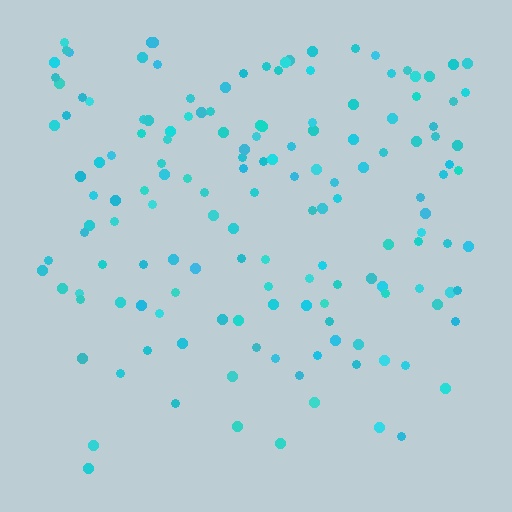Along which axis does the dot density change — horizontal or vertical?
Vertical.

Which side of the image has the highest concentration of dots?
The top.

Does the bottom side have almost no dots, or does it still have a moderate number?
Still a moderate number, just noticeably fewer than the top.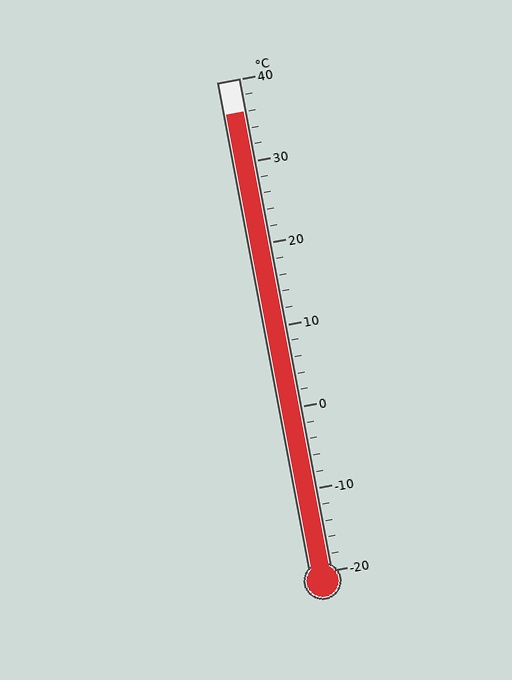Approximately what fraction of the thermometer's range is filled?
The thermometer is filled to approximately 95% of its range.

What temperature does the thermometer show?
The thermometer shows approximately 36°C.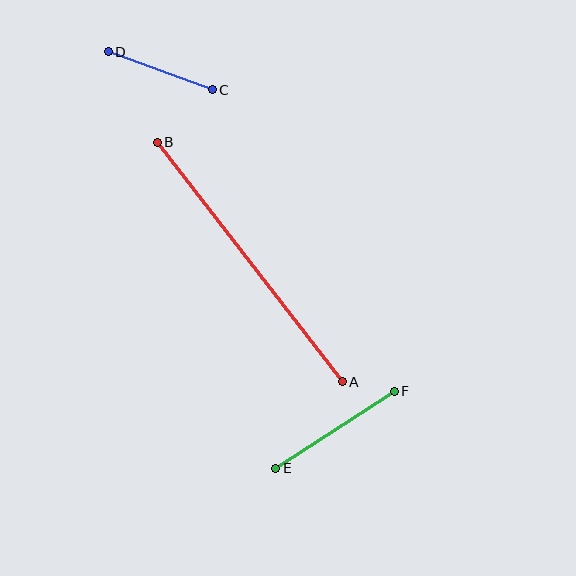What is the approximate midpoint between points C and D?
The midpoint is at approximately (160, 71) pixels.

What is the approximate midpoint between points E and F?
The midpoint is at approximately (335, 430) pixels.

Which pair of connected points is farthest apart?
Points A and B are farthest apart.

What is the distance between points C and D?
The distance is approximately 110 pixels.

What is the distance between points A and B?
The distance is approximately 303 pixels.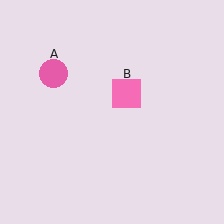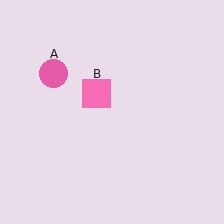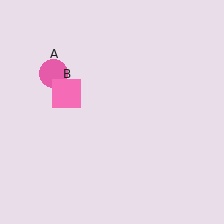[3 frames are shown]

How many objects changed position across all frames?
1 object changed position: pink square (object B).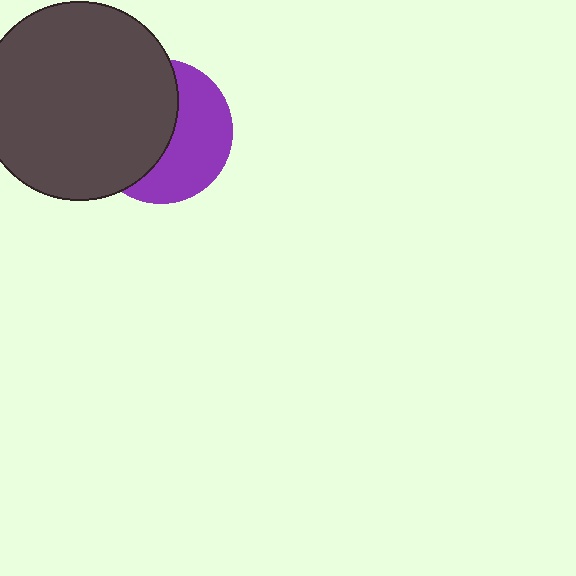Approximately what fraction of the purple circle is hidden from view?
Roughly 53% of the purple circle is hidden behind the dark gray circle.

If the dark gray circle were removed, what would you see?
You would see the complete purple circle.